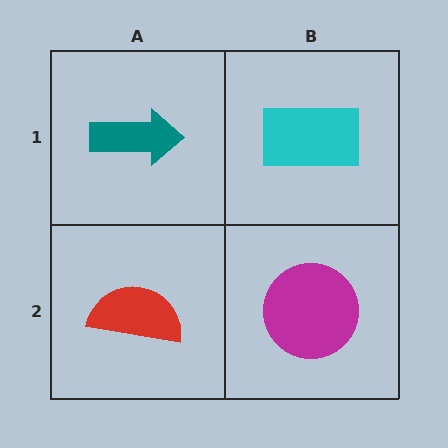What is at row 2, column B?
A magenta circle.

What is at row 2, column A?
A red semicircle.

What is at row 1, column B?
A cyan rectangle.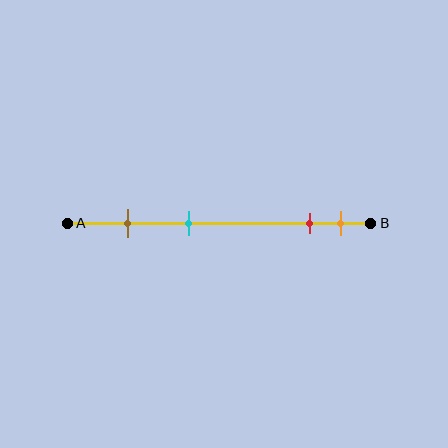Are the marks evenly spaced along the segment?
No, the marks are not evenly spaced.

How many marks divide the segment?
There are 4 marks dividing the segment.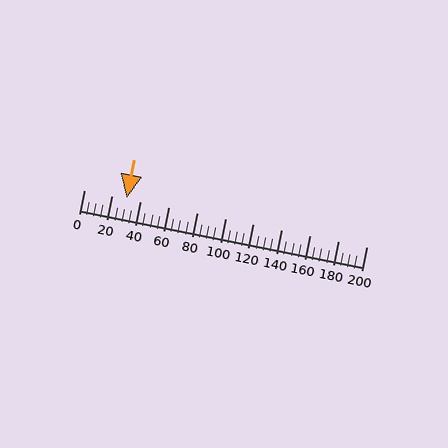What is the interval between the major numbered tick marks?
The major tick marks are spaced 20 units apart.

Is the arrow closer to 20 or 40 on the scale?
The arrow is closer to 40.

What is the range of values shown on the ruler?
The ruler shows values from 0 to 200.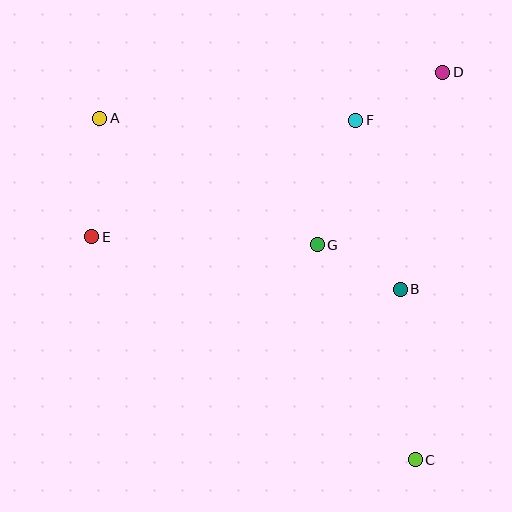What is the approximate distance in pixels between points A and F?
The distance between A and F is approximately 256 pixels.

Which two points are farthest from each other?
Points A and C are farthest from each other.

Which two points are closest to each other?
Points B and G are closest to each other.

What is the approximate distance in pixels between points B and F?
The distance between B and F is approximately 175 pixels.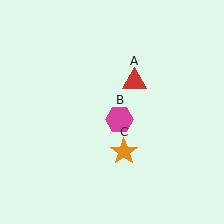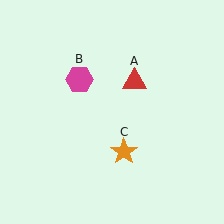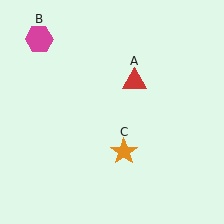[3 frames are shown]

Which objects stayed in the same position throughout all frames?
Red triangle (object A) and orange star (object C) remained stationary.